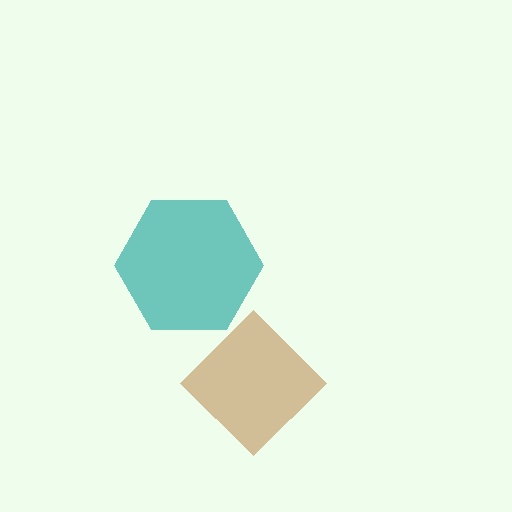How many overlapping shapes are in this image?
There are 2 overlapping shapes in the image.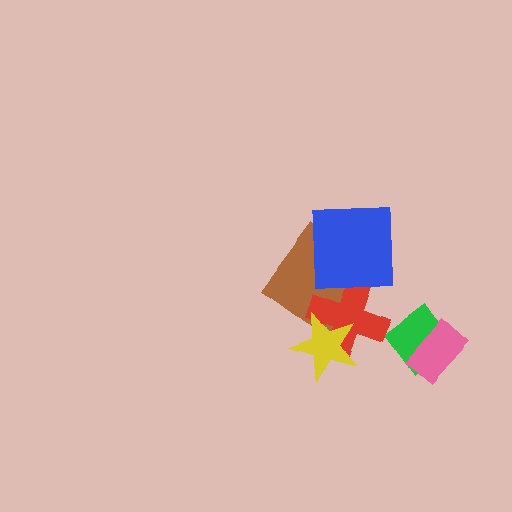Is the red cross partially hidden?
Yes, it is partially covered by another shape.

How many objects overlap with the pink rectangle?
1 object overlaps with the pink rectangle.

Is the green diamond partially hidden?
Yes, it is partially covered by another shape.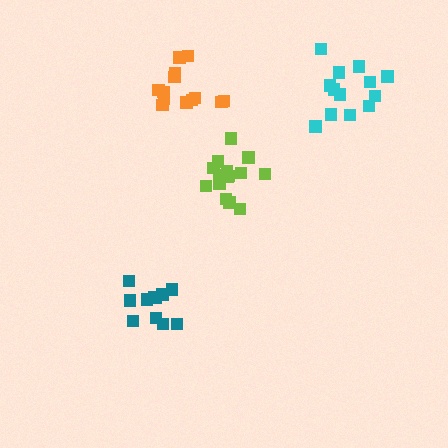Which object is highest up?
The cyan cluster is topmost.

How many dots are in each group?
Group 1: 15 dots, Group 2: 11 dots, Group 3: 13 dots, Group 4: 13 dots (52 total).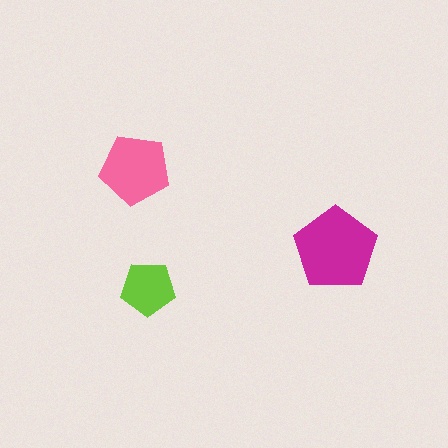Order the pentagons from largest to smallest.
the magenta one, the pink one, the lime one.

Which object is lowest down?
The lime pentagon is bottommost.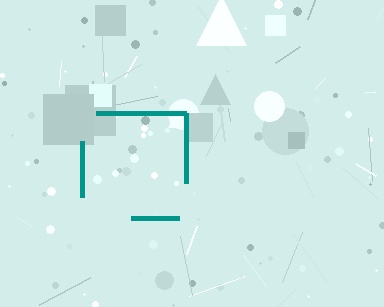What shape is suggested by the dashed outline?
The dashed outline suggests a square.